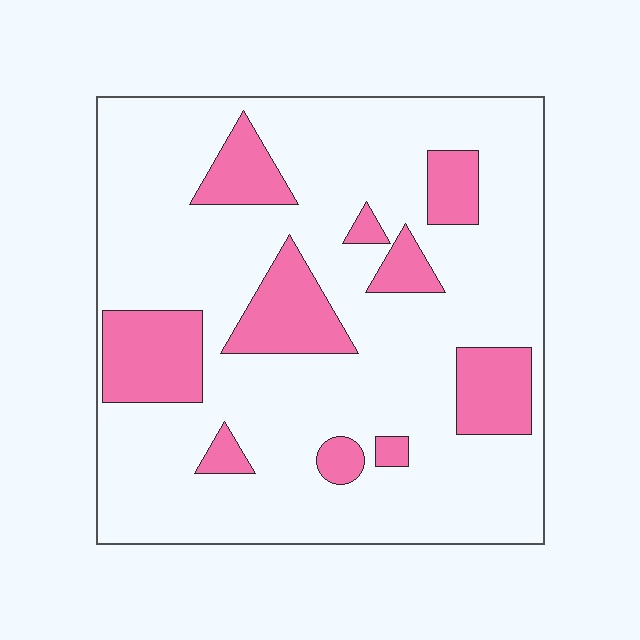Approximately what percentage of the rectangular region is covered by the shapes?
Approximately 20%.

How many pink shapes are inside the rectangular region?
10.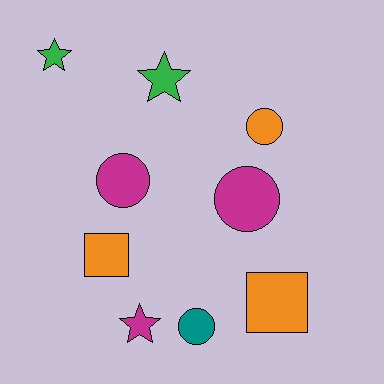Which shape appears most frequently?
Circle, with 4 objects.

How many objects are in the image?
There are 9 objects.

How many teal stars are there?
There are no teal stars.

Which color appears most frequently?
Orange, with 3 objects.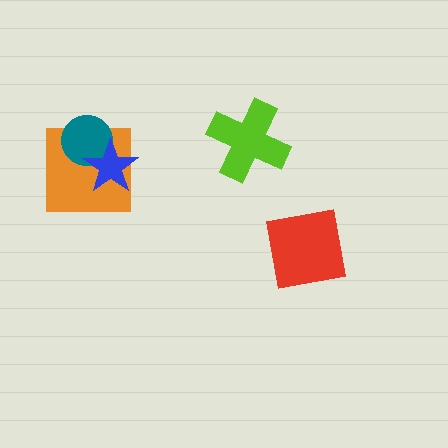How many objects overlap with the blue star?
2 objects overlap with the blue star.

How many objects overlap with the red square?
0 objects overlap with the red square.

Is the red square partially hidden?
No, no other shape covers it.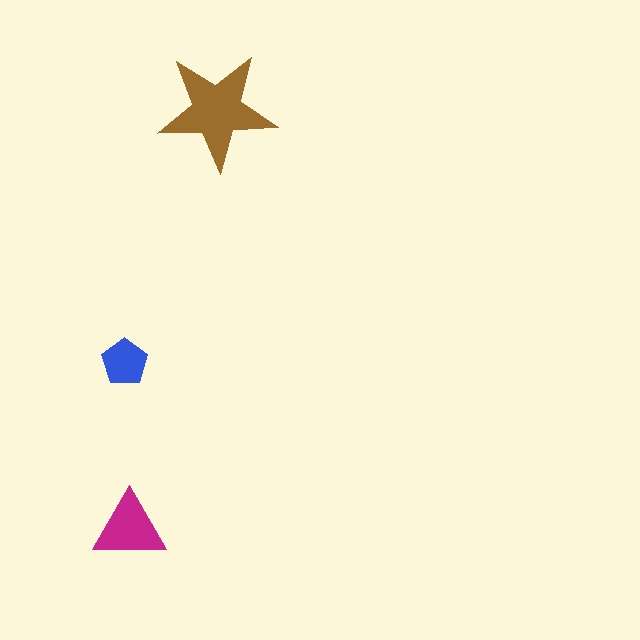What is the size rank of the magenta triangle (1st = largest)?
2nd.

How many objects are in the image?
There are 3 objects in the image.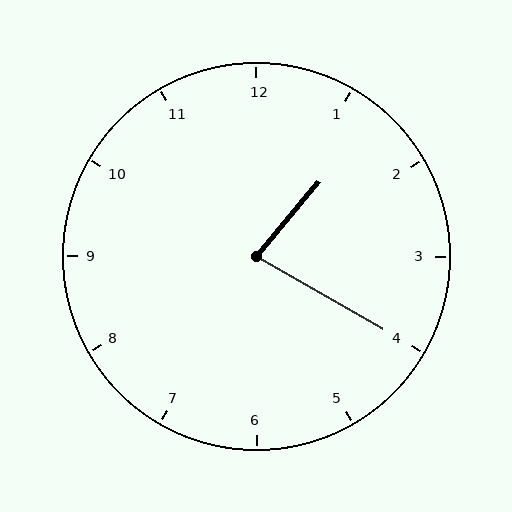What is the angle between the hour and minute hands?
Approximately 80 degrees.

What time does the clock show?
1:20.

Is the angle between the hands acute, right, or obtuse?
It is acute.